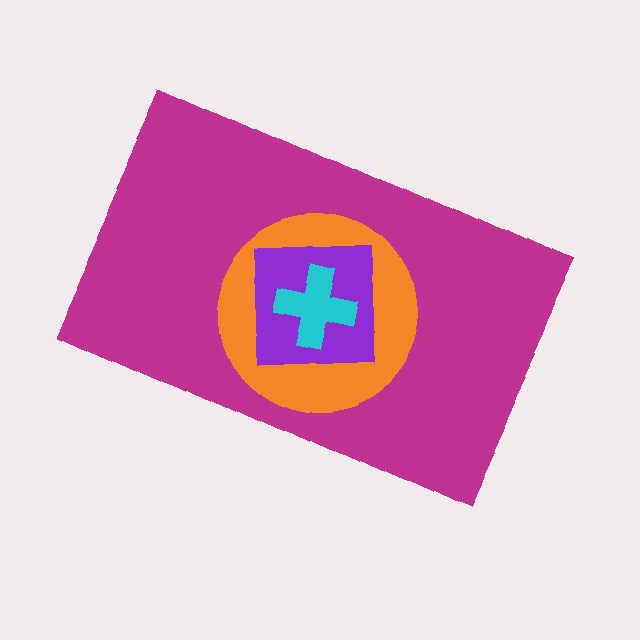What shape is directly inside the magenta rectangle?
The orange circle.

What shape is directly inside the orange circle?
The purple square.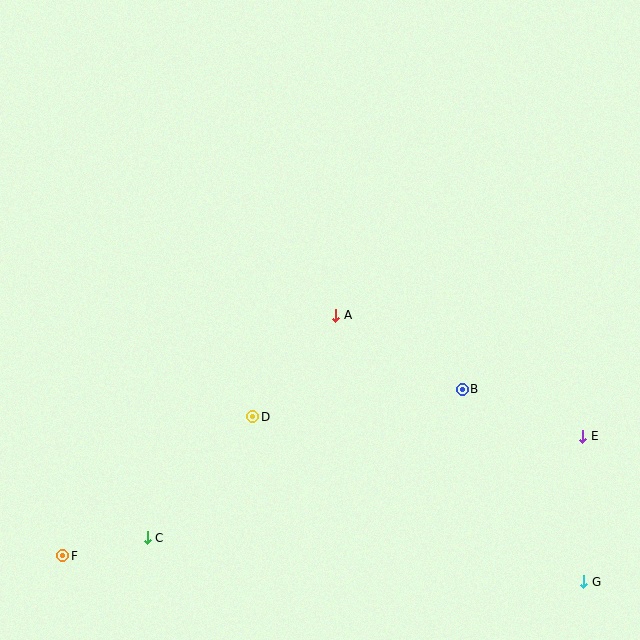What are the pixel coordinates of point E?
Point E is at (583, 436).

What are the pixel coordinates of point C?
Point C is at (147, 538).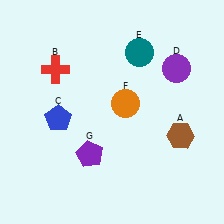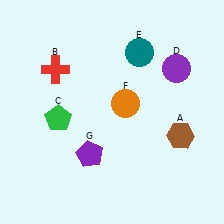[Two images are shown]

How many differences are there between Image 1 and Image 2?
There is 1 difference between the two images.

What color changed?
The pentagon (C) changed from blue in Image 1 to green in Image 2.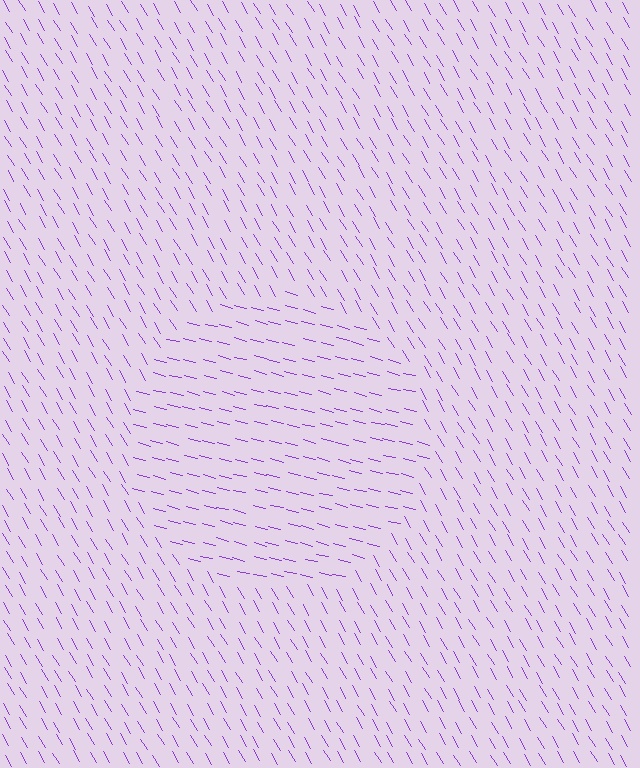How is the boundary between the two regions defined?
The boundary is defined purely by a change in line orientation (approximately 45 degrees difference). All lines are the same color and thickness.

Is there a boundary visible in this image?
Yes, there is a texture boundary formed by a change in line orientation.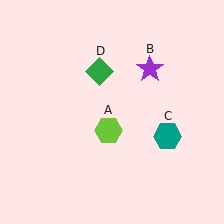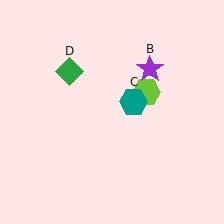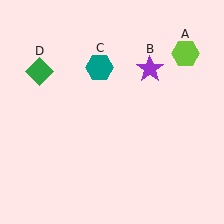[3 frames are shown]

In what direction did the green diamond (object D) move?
The green diamond (object D) moved left.